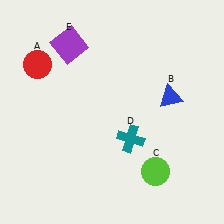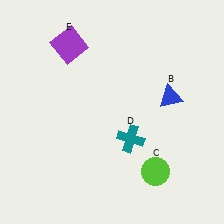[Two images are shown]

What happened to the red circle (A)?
The red circle (A) was removed in Image 2. It was in the top-left area of Image 1.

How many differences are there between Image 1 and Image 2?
There is 1 difference between the two images.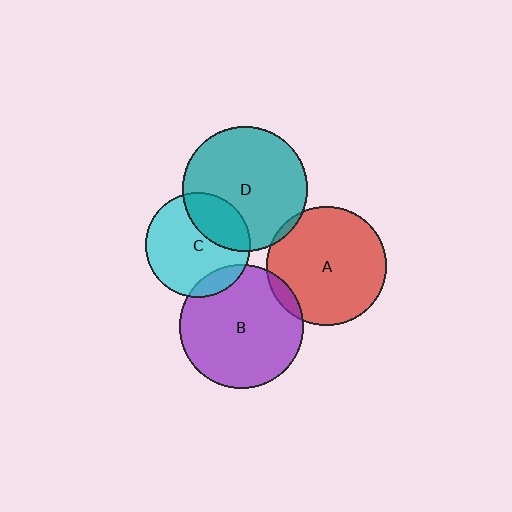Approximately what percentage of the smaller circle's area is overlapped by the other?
Approximately 5%.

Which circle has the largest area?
Circle D (teal).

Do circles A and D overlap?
Yes.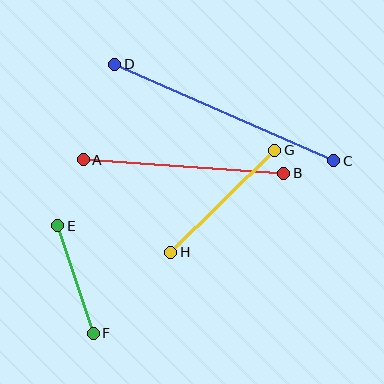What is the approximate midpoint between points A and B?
The midpoint is at approximately (184, 167) pixels.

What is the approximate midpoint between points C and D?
The midpoint is at approximately (224, 113) pixels.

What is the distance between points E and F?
The distance is approximately 113 pixels.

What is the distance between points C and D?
The distance is approximately 240 pixels.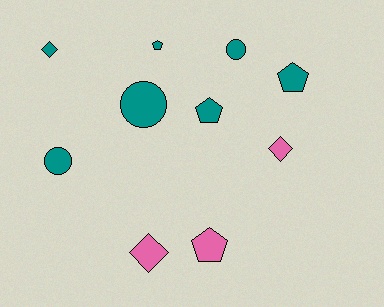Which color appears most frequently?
Teal, with 7 objects.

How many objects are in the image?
There are 10 objects.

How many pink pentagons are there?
There is 1 pink pentagon.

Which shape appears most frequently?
Pentagon, with 4 objects.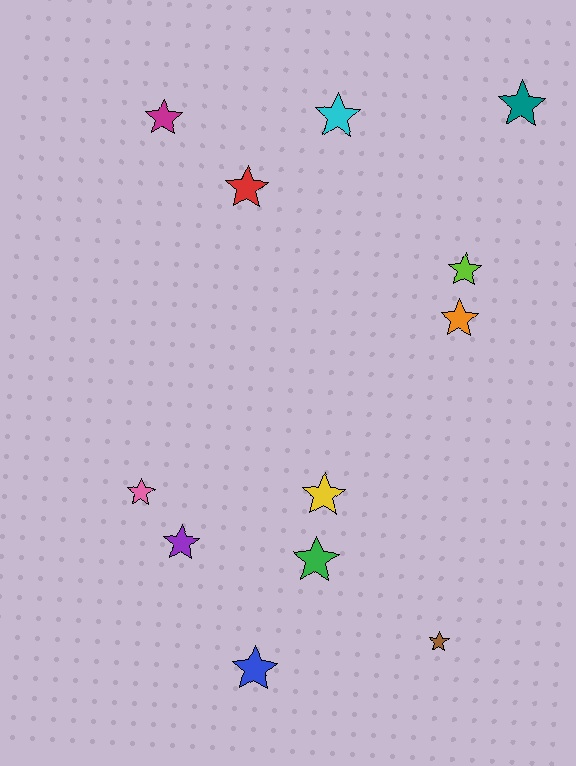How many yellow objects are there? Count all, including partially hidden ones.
There is 1 yellow object.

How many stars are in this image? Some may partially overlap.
There are 12 stars.